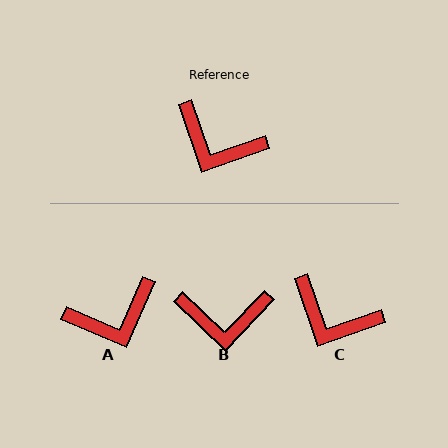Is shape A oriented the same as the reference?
No, it is off by about 48 degrees.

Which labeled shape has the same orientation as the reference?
C.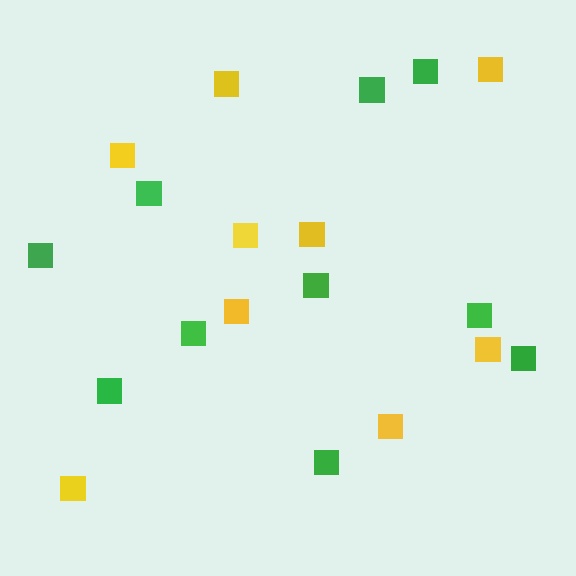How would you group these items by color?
There are 2 groups: one group of green squares (10) and one group of yellow squares (9).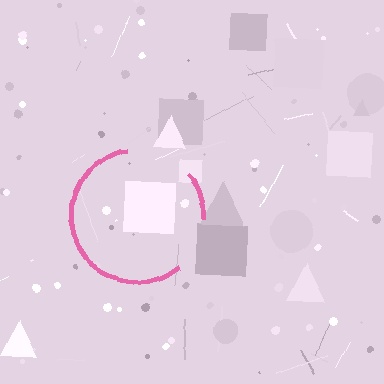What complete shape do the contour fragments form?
The contour fragments form a circle.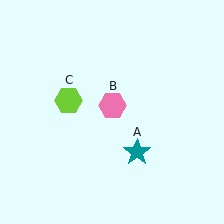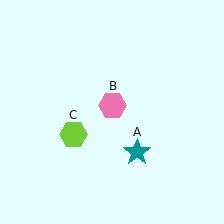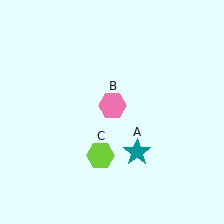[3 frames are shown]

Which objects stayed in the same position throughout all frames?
Teal star (object A) and pink hexagon (object B) remained stationary.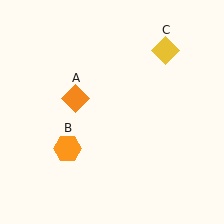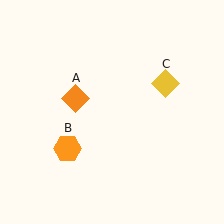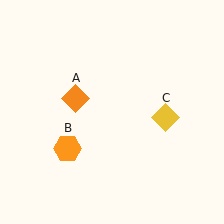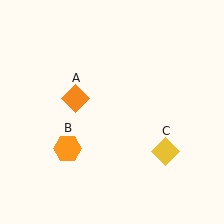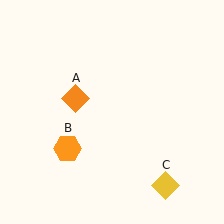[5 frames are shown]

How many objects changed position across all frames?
1 object changed position: yellow diamond (object C).